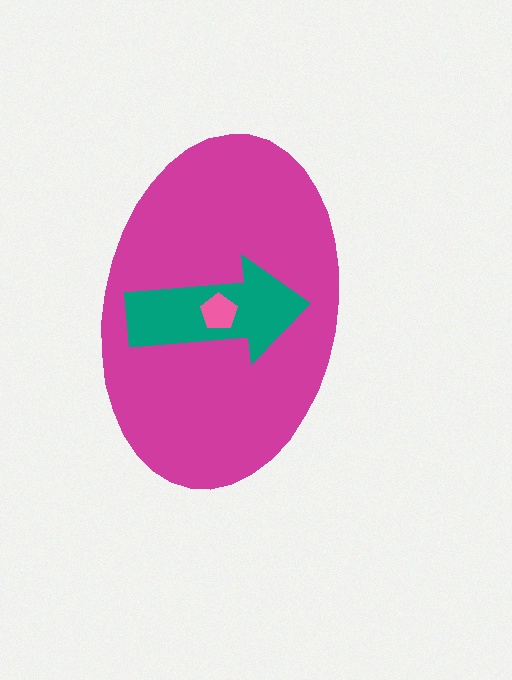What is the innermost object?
The pink pentagon.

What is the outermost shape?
The magenta ellipse.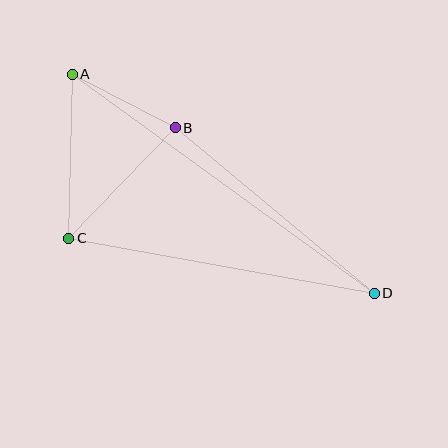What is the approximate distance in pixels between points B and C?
The distance between B and C is approximately 153 pixels.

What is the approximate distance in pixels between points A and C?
The distance between A and C is approximately 164 pixels.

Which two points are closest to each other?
Points A and B are closest to each other.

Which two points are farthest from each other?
Points A and D are farthest from each other.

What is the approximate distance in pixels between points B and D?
The distance between B and D is approximately 259 pixels.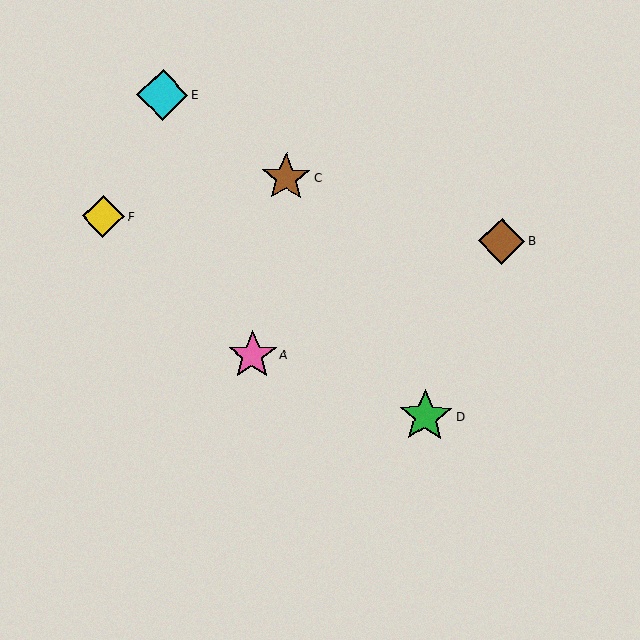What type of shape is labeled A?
Shape A is a pink star.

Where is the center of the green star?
The center of the green star is at (425, 416).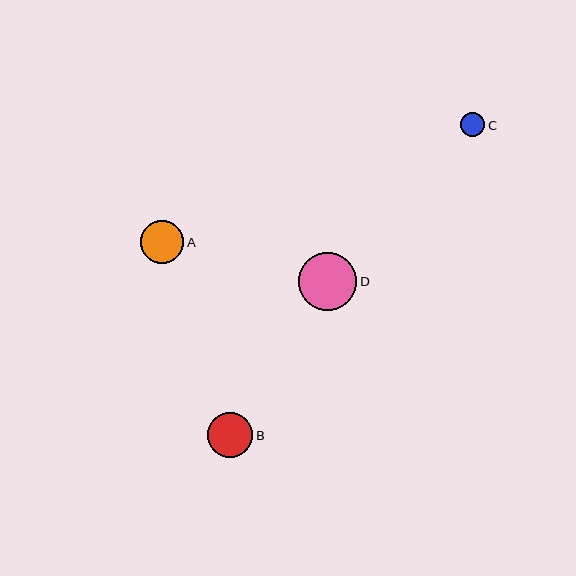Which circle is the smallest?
Circle C is the smallest with a size of approximately 24 pixels.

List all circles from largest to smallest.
From largest to smallest: D, B, A, C.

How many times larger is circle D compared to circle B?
Circle D is approximately 1.3 times the size of circle B.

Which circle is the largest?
Circle D is the largest with a size of approximately 59 pixels.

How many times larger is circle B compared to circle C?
Circle B is approximately 1.9 times the size of circle C.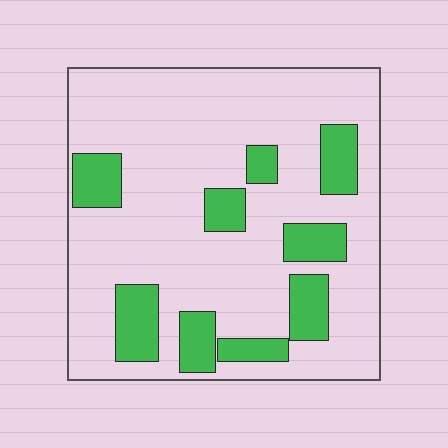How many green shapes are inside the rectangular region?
9.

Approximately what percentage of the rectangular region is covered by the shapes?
Approximately 20%.